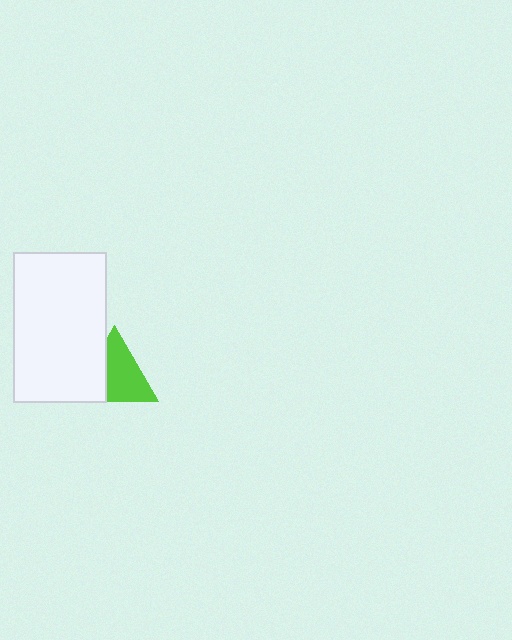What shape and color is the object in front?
The object in front is a white rectangle.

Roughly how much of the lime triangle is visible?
About half of it is visible (roughly 64%).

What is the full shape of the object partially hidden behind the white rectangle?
The partially hidden object is a lime triangle.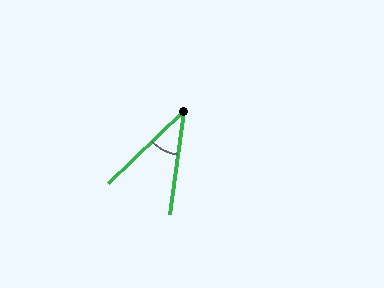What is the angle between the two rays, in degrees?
Approximately 39 degrees.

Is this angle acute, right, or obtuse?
It is acute.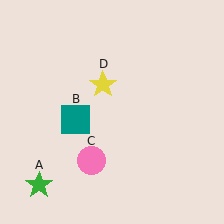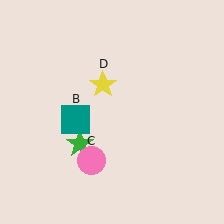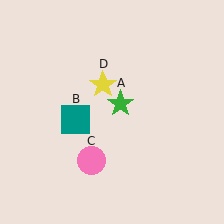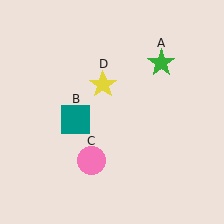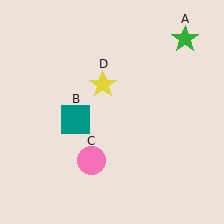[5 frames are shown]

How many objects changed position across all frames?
1 object changed position: green star (object A).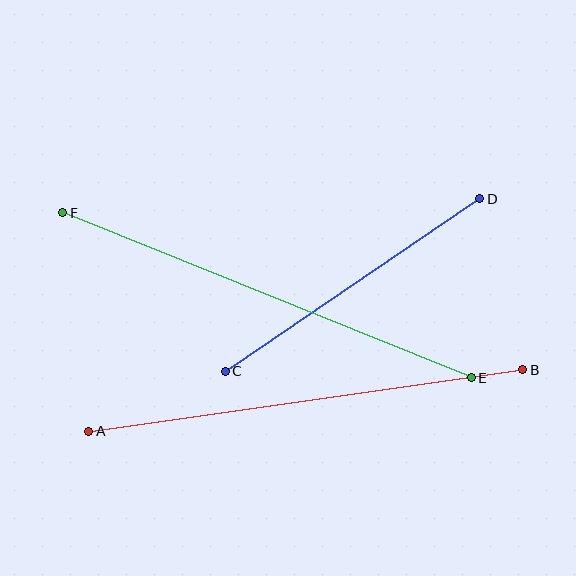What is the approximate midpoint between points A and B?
The midpoint is at approximately (306, 400) pixels.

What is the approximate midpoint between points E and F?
The midpoint is at approximately (267, 295) pixels.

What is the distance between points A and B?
The distance is approximately 438 pixels.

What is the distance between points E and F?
The distance is approximately 441 pixels.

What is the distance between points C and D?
The distance is approximately 308 pixels.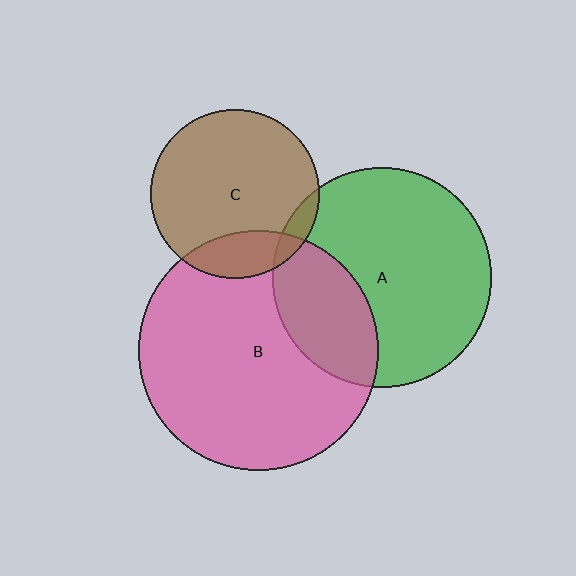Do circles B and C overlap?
Yes.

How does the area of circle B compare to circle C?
Approximately 2.0 times.